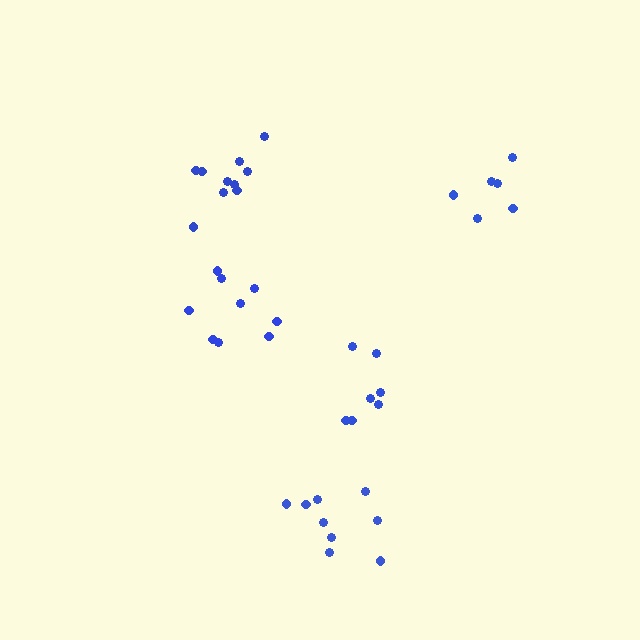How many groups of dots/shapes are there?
There are 5 groups.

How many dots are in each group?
Group 1: 10 dots, Group 2: 7 dots, Group 3: 9 dots, Group 4: 6 dots, Group 5: 9 dots (41 total).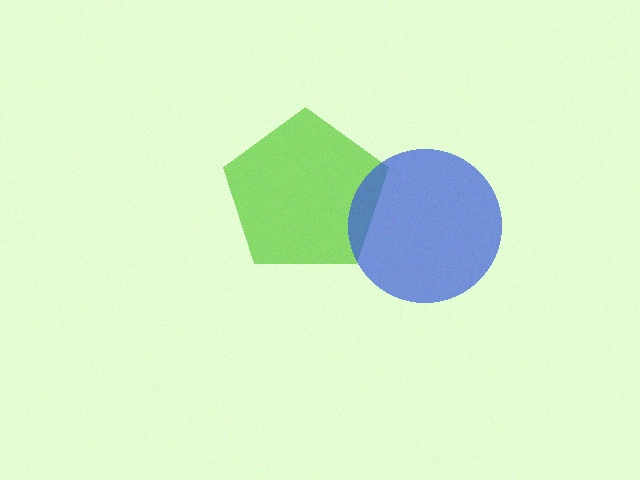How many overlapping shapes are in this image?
There are 2 overlapping shapes in the image.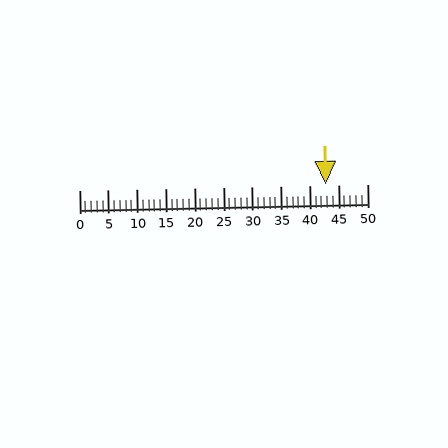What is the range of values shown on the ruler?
The ruler shows values from 0 to 50.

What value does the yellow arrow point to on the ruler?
The yellow arrow points to approximately 43.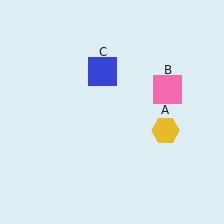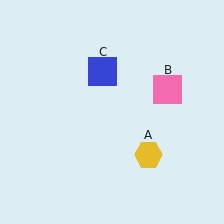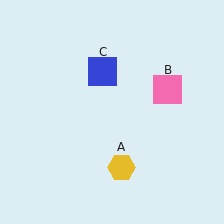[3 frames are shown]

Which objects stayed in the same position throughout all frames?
Pink square (object B) and blue square (object C) remained stationary.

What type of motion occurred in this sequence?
The yellow hexagon (object A) rotated clockwise around the center of the scene.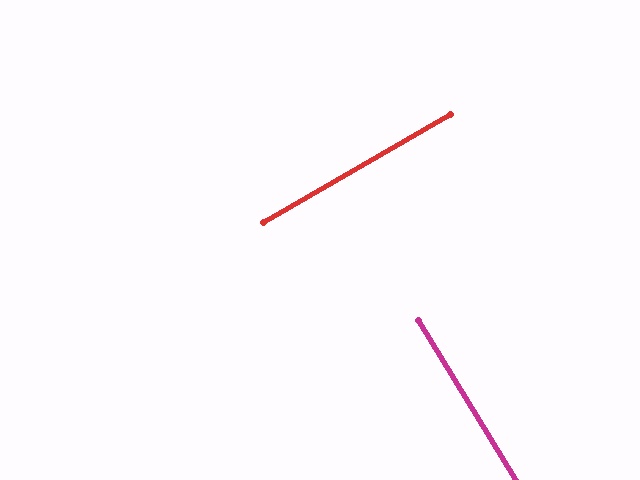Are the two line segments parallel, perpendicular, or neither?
Perpendicular — they meet at approximately 89°.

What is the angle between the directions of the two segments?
Approximately 89 degrees.